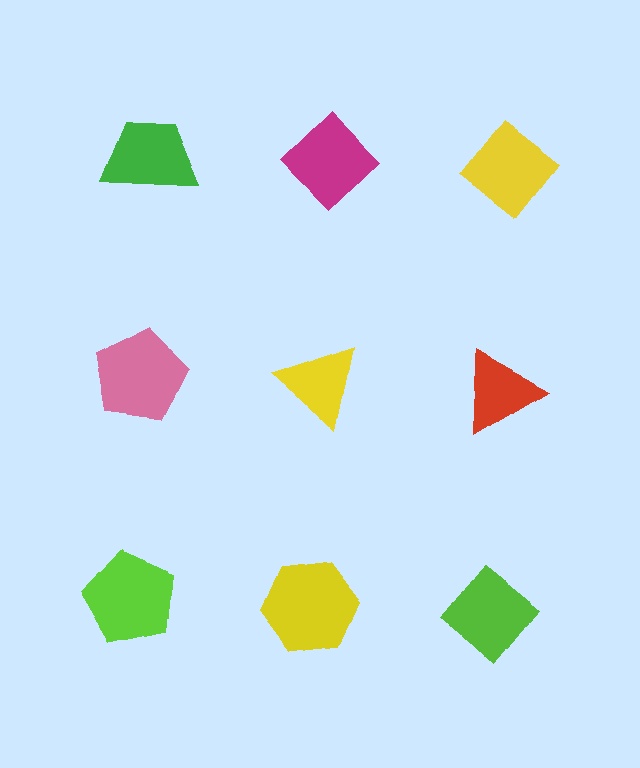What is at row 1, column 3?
A yellow diamond.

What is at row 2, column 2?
A yellow triangle.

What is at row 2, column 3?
A red triangle.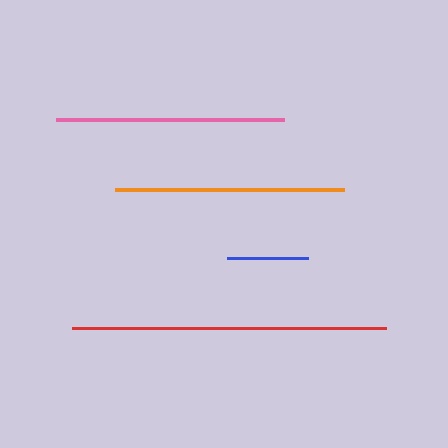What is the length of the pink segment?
The pink segment is approximately 228 pixels long.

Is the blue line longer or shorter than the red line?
The red line is longer than the blue line.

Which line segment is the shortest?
The blue line is the shortest at approximately 81 pixels.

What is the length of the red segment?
The red segment is approximately 314 pixels long.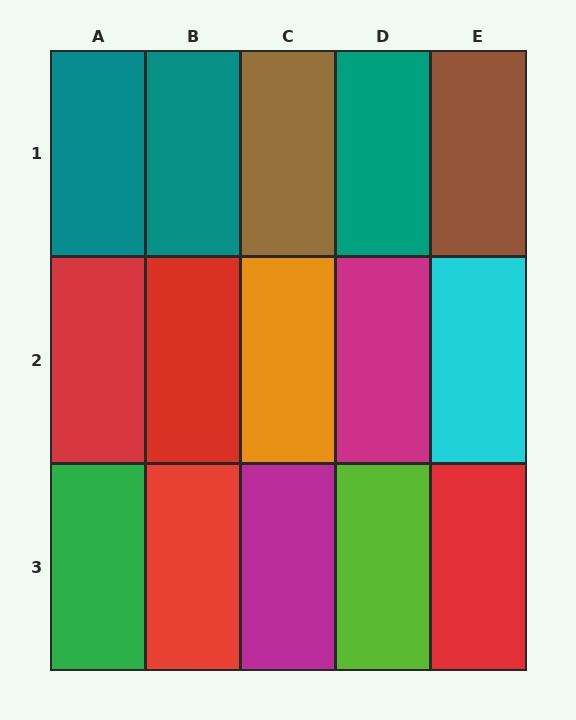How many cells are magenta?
2 cells are magenta.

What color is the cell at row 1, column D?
Teal.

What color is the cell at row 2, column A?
Red.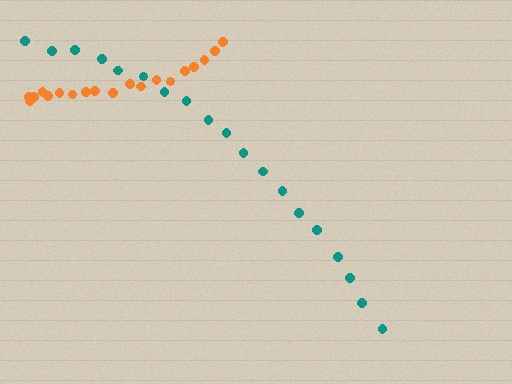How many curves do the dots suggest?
There are 2 distinct paths.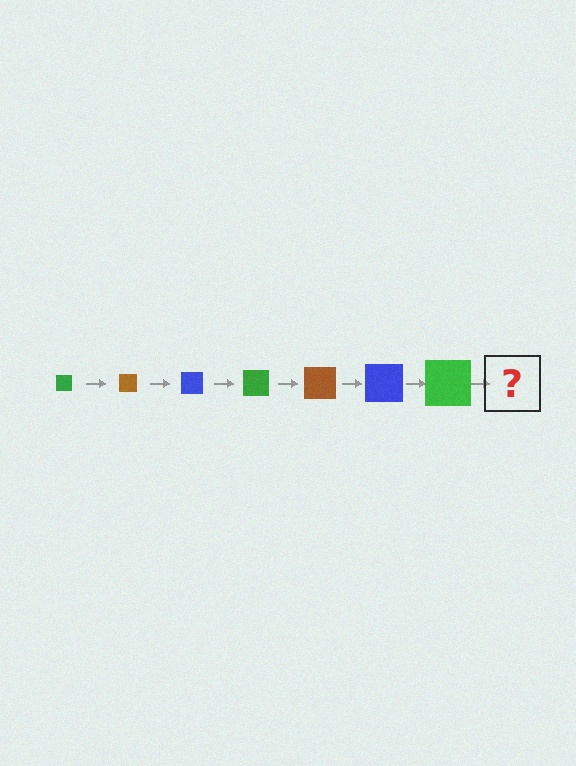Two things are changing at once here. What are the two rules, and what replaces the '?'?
The two rules are that the square grows larger each step and the color cycles through green, brown, and blue. The '?' should be a brown square, larger than the previous one.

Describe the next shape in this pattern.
It should be a brown square, larger than the previous one.